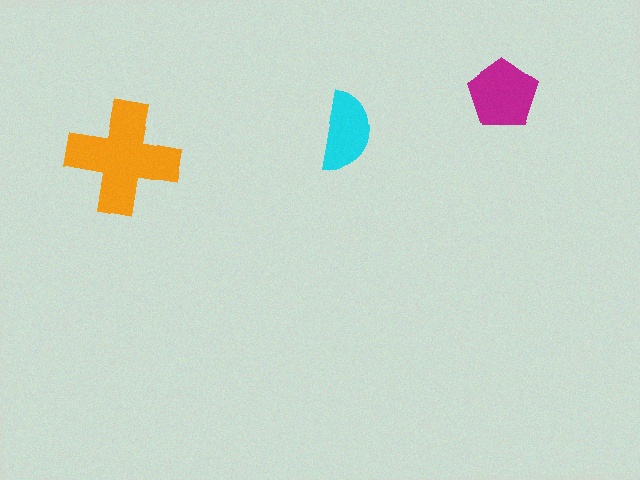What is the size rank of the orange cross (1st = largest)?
1st.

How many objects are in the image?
There are 3 objects in the image.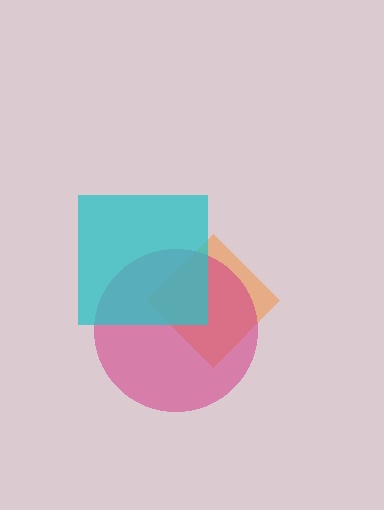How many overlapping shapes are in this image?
There are 3 overlapping shapes in the image.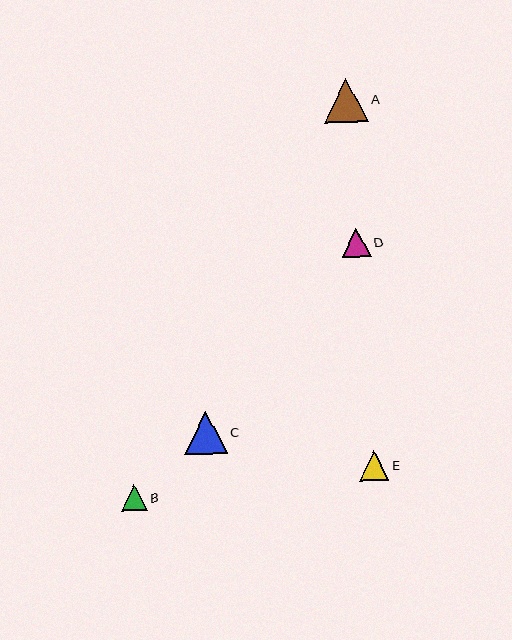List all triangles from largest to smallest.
From largest to smallest: A, C, E, D, B.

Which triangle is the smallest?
Triangle B is the smallest with a size of approximately 26 pixels.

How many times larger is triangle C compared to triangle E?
Triangle C is approximately 1.4 times the size of triangle E.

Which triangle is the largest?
Triangle A is the largest with a size of approximately 44 pixels.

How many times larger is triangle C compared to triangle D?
Triangle C is approximately 1.5 times the size of triangle D.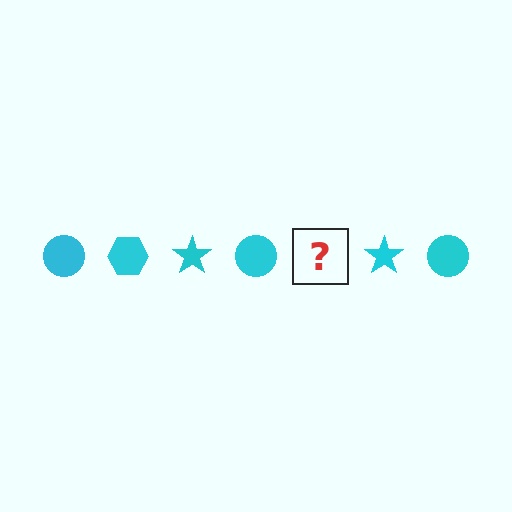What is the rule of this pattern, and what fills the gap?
The rule is that the pattern cycles through circle, hexagon, star shapes in cyan. The gap should be filled with a cyan hexagon.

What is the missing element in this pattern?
The missing element is a cyan hexagon.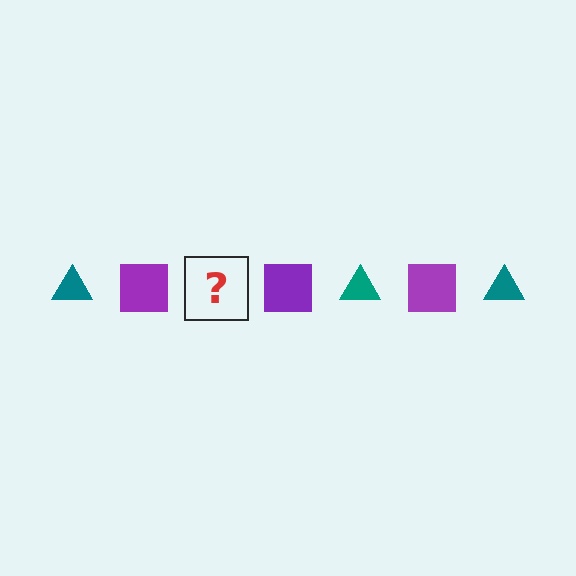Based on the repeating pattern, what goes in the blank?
The blank should be a teal triangle.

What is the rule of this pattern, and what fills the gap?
The rule is that the pattern alternates between teal triangle and purple square. The gap should be filled with a teal triangle.